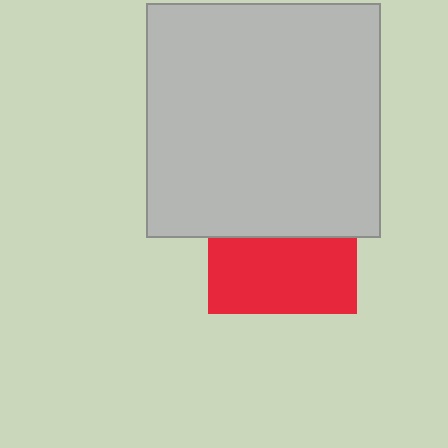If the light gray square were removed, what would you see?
You would see the complete red square.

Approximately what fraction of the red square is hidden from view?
Roughly 49% of the red square is hidden behind the light gray square.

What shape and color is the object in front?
The object in front is a light gray square.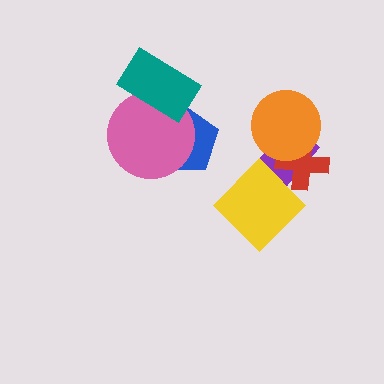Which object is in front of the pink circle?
The teal rectangle is in front of the pink circle.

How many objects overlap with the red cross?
3 objects overlap with the red cross.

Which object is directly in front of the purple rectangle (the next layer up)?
The red cross is directly in front of the purple rectangle.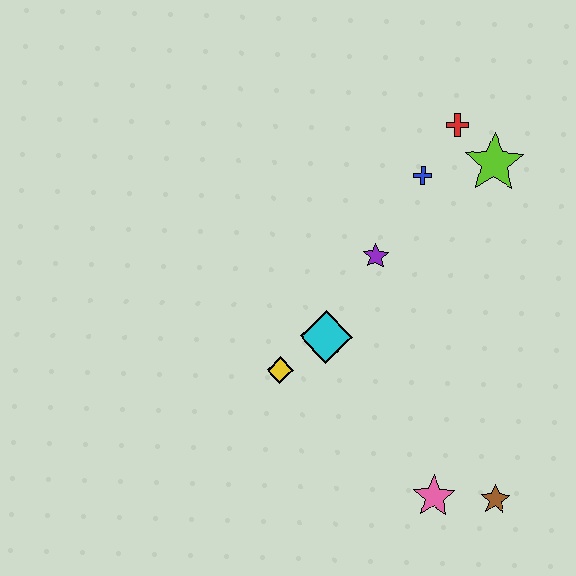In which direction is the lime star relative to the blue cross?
The lime star is to the right of the blue cross.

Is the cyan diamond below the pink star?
No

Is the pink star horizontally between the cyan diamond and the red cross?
Yes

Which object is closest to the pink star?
The brown star is closest to the pink star.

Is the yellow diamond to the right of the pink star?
No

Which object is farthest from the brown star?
The red cross is farthest from the brown star.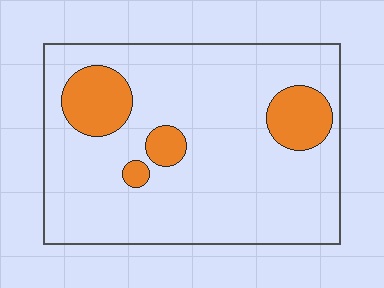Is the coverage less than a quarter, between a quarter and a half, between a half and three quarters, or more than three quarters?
Less than a quarter.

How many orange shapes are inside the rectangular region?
4.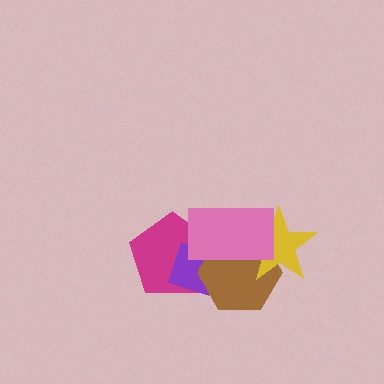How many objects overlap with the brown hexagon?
4 objects overlap with the brown hexagon.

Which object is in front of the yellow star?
The pink rectangle is in front of the yellow star.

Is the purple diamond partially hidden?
Yes, it is partially covered by another shape.